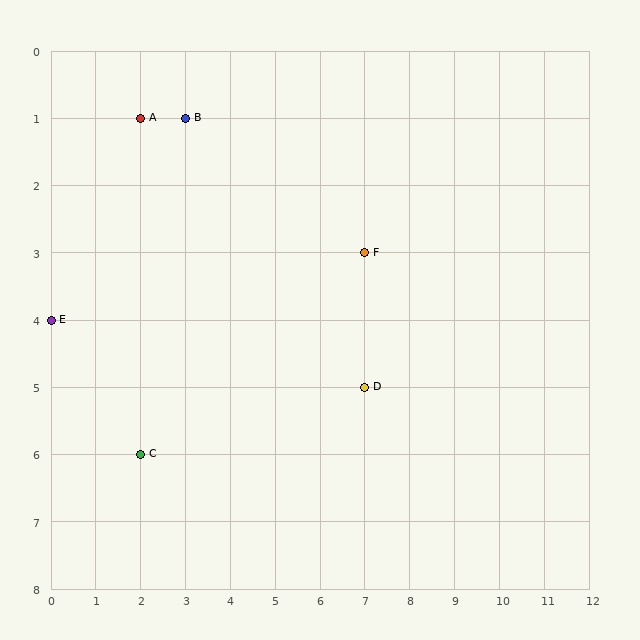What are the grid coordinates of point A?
Point A is at grid coordinates (2, 1).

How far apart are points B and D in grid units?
Points B and D are 4 columns and 4 rows apart (about 5.7 grid units diagonally).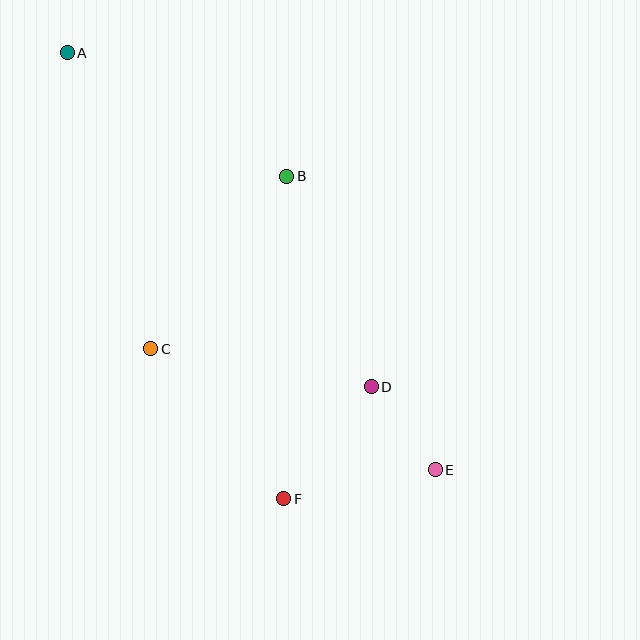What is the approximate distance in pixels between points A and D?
The distance between A and D is approximately 451 pixels.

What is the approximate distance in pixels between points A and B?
The distance between A and B is approximately 252 pixels.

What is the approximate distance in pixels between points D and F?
The distance between D and F is approximately 142 pixels.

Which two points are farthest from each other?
Points A and E are farthest from each other.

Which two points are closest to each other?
Points D and E are closest to each other.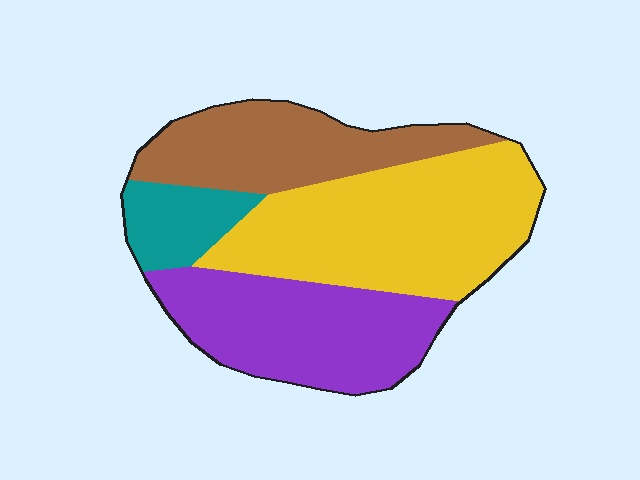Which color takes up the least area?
Teal, at roughly 10%.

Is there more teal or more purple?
Purple.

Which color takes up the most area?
Yellow, at roughly 40%.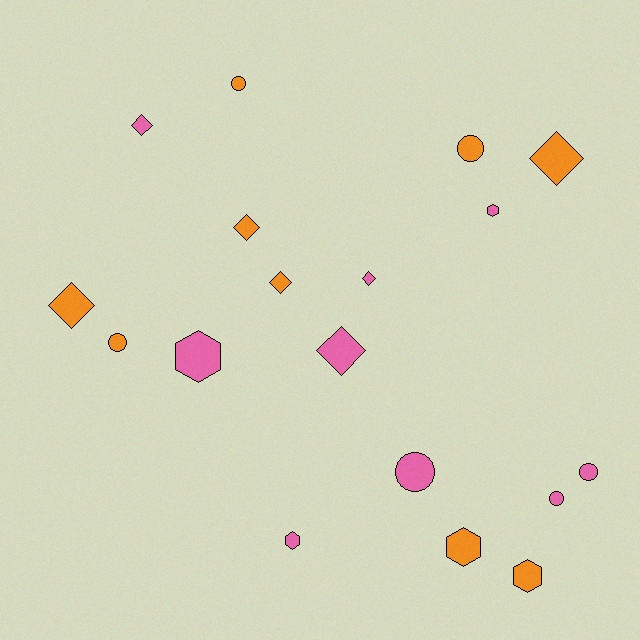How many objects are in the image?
There are 18 objects.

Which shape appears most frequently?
Diamond, with 7 objects.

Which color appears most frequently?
Orange, with 9 objects.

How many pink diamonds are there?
There are 3 pink diamonds.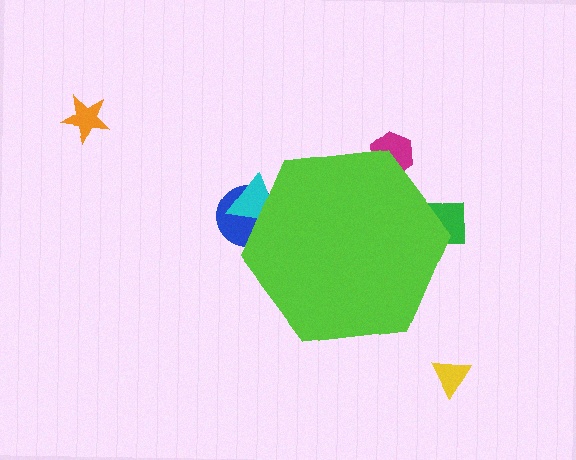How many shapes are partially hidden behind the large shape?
4 shapes are partially hidden.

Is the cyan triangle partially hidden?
Yes, the cyan triangle is partially hidden behind the lime hexagon.